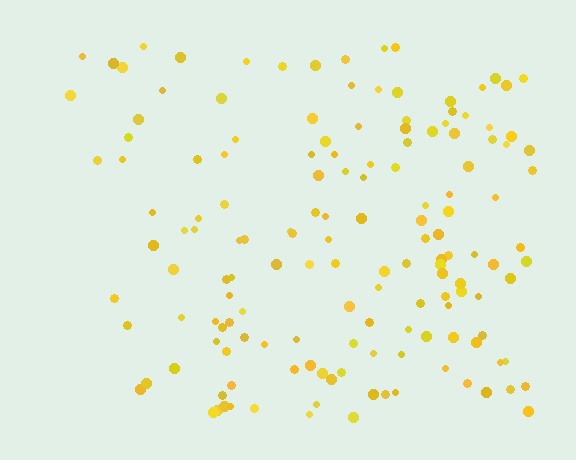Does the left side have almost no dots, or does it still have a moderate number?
Still a moderate number, just noticeably fewer than the right.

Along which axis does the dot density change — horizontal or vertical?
Horizontal.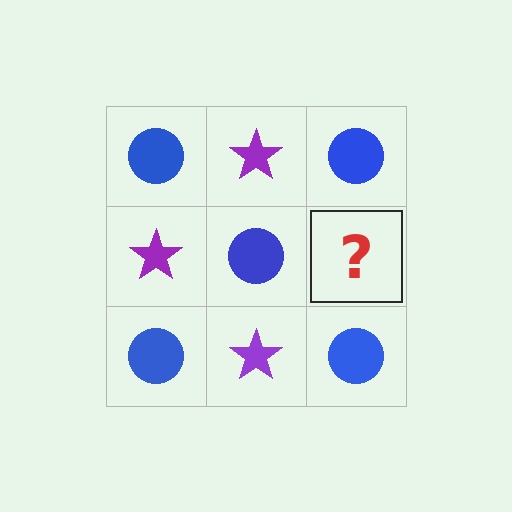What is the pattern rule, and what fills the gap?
The rule is that it alternates blue circle and purple star in a checkerboard pattern. The gap should be filled with a purple star.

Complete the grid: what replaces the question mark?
The question mark should be replaced with a purple star.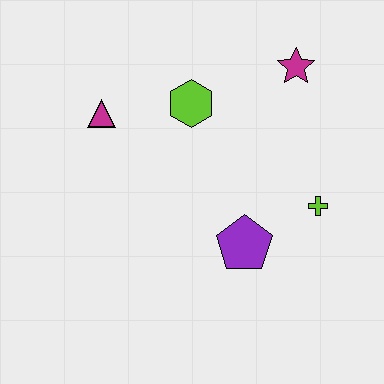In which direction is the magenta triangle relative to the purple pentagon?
The magenta triangle is to the left of the purple pentagon.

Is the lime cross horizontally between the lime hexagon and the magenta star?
No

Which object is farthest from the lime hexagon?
The lime cross is farthest from the lime hexagon.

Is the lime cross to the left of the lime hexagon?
No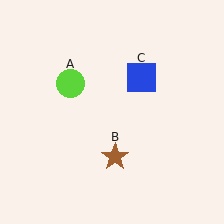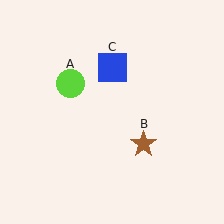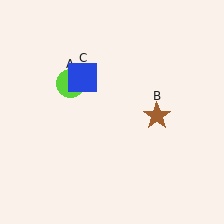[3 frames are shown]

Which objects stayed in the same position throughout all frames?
Lime circle (object A) remained stationary.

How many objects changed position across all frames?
2 objects changed position: brown star (object B), blue square (object C).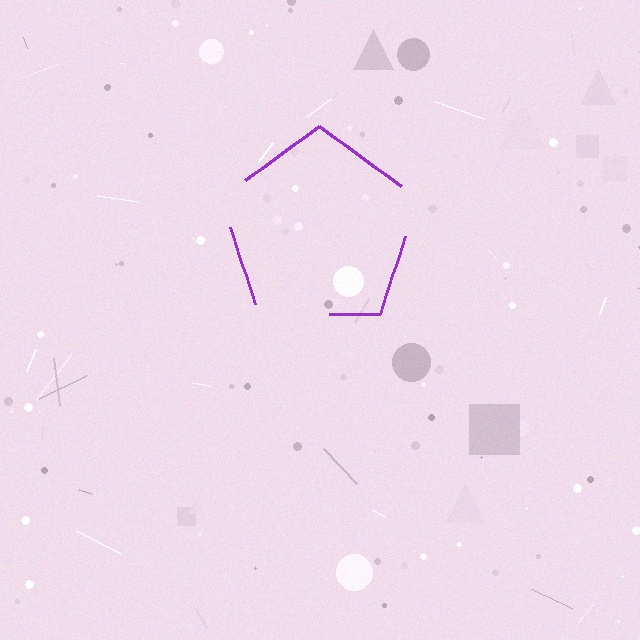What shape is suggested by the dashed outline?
The dashed outline suggests a pentagon.